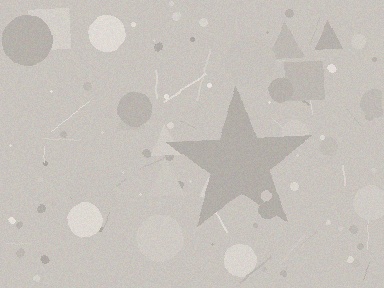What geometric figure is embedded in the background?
A star is embedded in the background.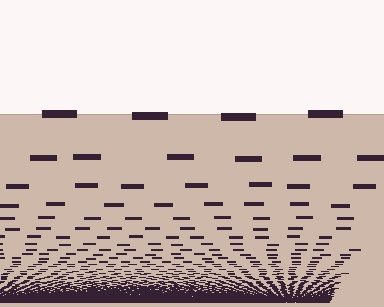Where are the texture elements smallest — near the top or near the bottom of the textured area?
Near the bottom.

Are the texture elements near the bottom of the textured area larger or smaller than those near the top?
Smaller. The gradient is inverted — elements near the bottom are smaller and denser.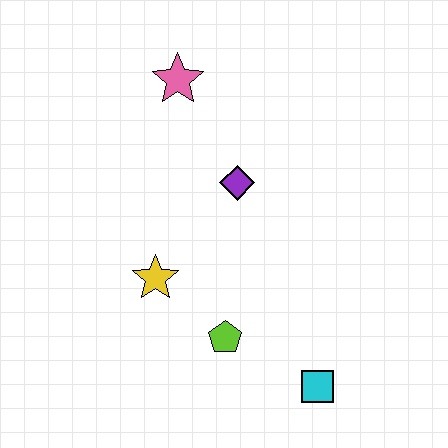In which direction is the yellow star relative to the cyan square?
The yellow star is to the left of the cyan square.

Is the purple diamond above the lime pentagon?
Yes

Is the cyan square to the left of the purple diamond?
No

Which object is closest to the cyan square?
The lime pentagon is closest to the cyan square.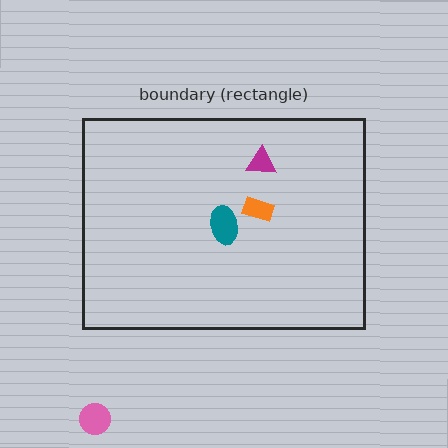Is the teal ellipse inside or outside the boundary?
Inside.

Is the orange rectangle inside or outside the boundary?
Inside.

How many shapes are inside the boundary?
3 inside, 1 outside.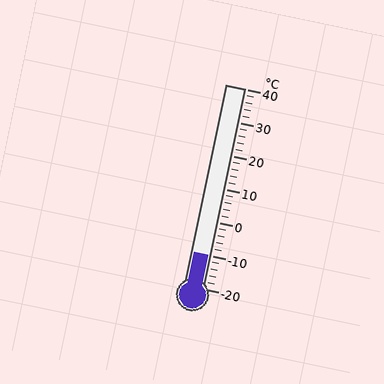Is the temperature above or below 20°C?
The temperature is below 20°C.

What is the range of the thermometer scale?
The thermometer scale ranges from -20°C to 40°C.